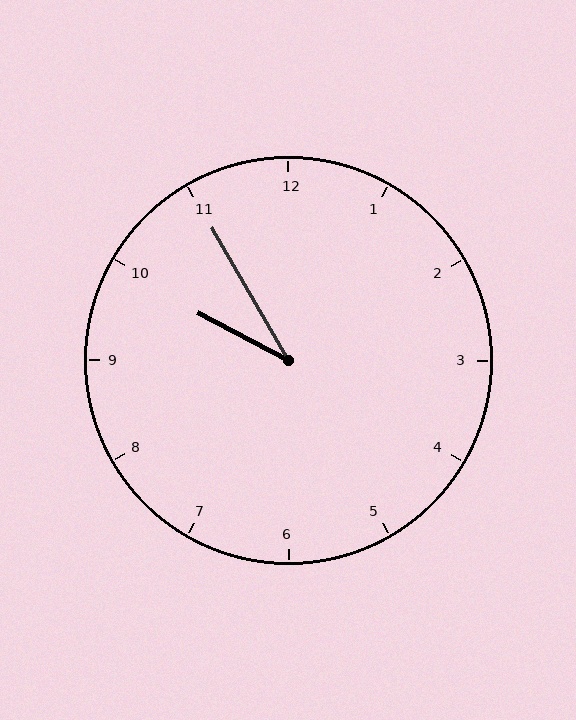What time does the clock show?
9:55.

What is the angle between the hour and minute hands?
Approximately 32 degrees.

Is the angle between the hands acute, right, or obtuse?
It is acute.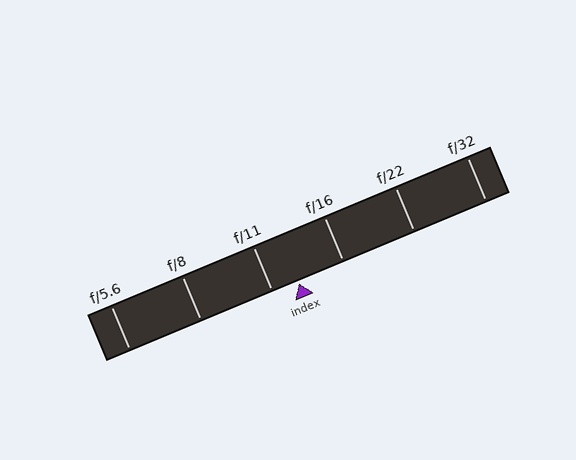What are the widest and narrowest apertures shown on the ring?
The widest aperture shown is f/5.6 and the narrowest is f/32.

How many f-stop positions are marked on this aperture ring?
There are 6 f-stop positions marked.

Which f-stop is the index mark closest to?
The index mark is closest to f/11.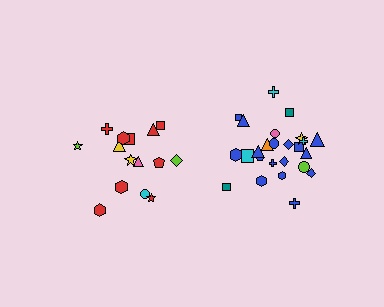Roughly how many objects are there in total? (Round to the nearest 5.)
Roughly 40 objects in total.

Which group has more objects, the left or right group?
The right group.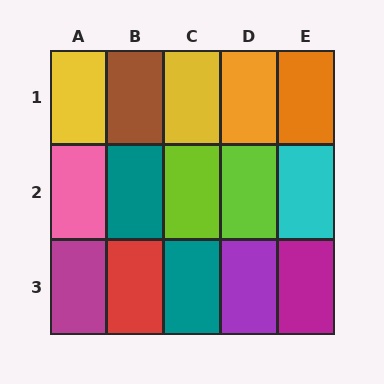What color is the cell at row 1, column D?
Orange.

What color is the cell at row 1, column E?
Orange.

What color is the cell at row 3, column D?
Purple.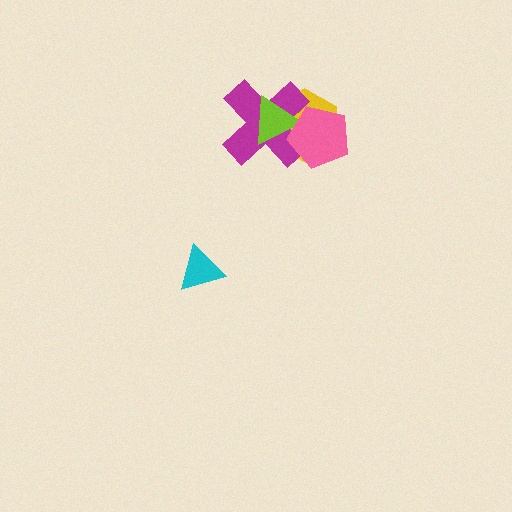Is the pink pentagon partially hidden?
No, no other shape covers it.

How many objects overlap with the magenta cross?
3 objects overlap with the magenta cross.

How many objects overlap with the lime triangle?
3 objects overlap with the lime triangle.